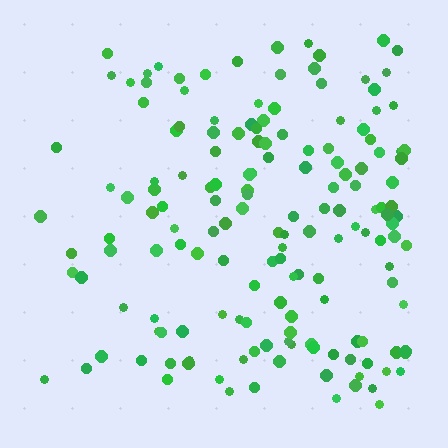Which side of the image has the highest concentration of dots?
The right.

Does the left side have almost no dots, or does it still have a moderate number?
Still a moderate number, just noticeably fewer than the right.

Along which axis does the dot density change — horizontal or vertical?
Horizontal.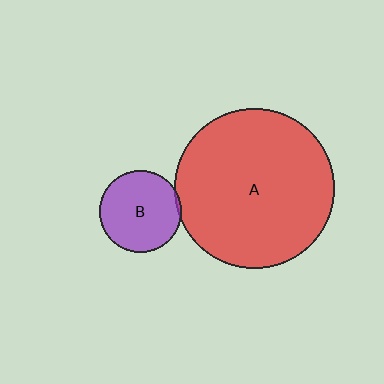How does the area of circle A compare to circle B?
Approximately 3.8 times.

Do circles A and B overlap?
Yes.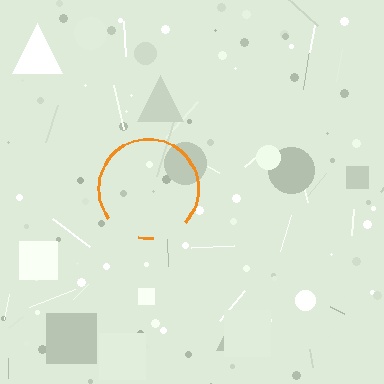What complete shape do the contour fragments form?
The contour fragments form a circle.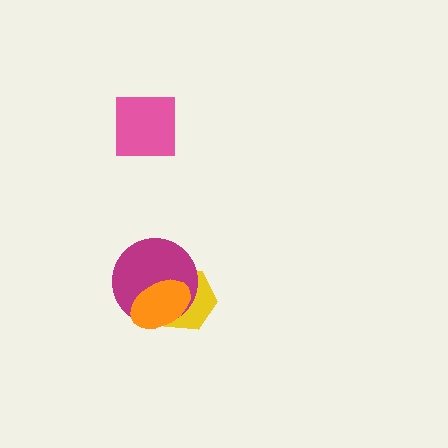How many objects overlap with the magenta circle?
2 objects overlap with the magenta circle.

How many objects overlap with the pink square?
0 objects overlap with the pink square.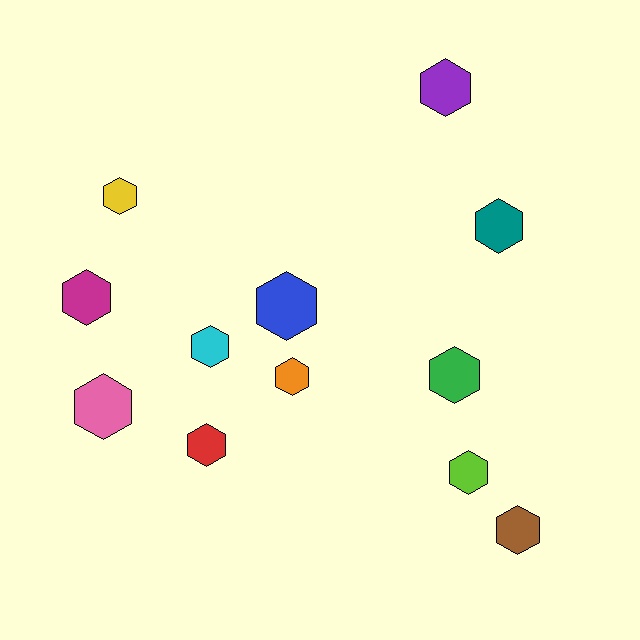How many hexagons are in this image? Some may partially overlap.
There are 12 hexagons.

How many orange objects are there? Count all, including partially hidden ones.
There is 1 orange object.